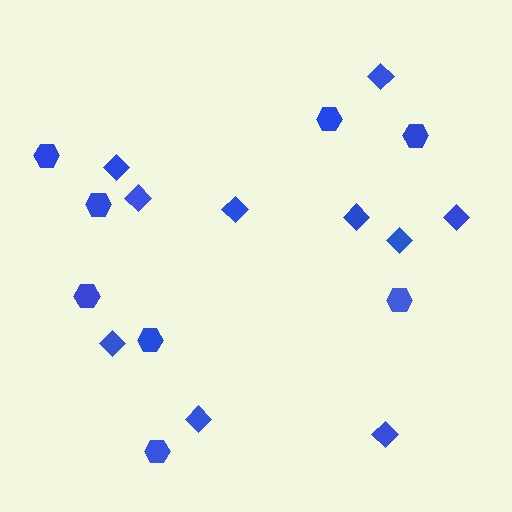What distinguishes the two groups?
There are 2 groups: one group of diamonds (10) and one group of hexagons (8).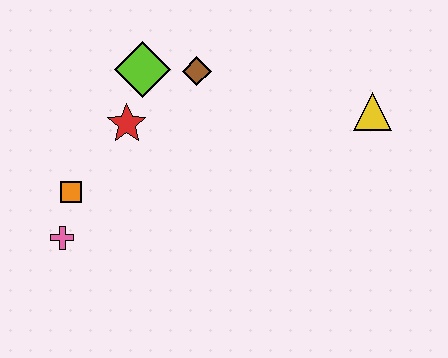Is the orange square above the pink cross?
Yes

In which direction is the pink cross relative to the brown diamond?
The pink cross is below the brown diamond.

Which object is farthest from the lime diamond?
The yellow triangle is farthest from the lime diamond.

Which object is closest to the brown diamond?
The lime diamond is closest to the brown diamond.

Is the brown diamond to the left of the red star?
No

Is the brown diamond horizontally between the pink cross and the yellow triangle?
Yes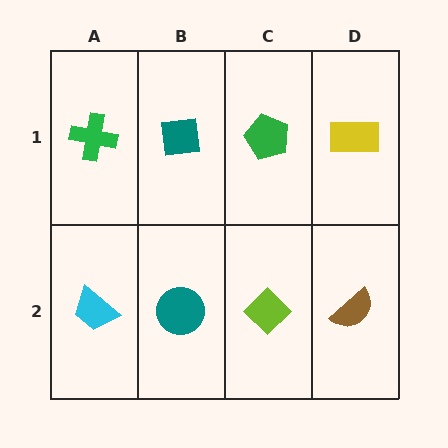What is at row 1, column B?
A teal square.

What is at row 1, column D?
A yellow rectangle.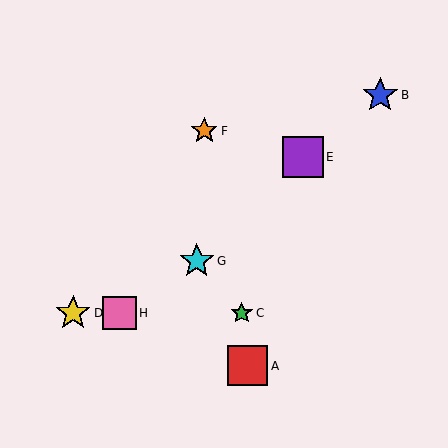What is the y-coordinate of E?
Object E is at y≈157.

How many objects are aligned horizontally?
3 objects (C, D, H) are aligned horizontally.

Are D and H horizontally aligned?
Yes, both are at y≈313.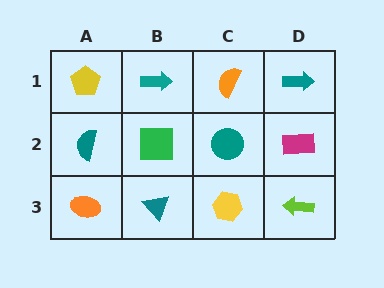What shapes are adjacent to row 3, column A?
A teal semicircle (row 2, column A), a teal triangle (row 3, column B).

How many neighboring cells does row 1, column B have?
3.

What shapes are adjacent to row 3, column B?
A green square (row 2, column B), an orange ellipse (row 3, column A), a yellow hexagon (row 3, column C).